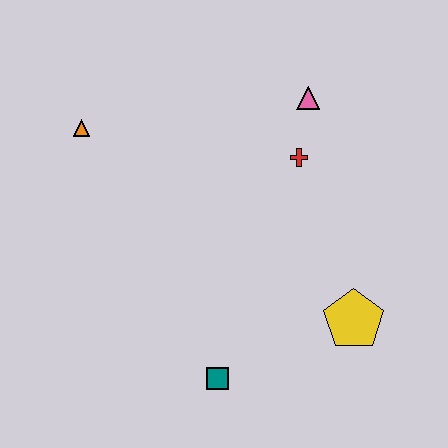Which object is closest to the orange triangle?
The red cross is closest to the orange triangle.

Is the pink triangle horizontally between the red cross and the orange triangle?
No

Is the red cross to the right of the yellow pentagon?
No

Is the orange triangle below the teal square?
No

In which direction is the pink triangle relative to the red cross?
The pink triangle is above the red cross.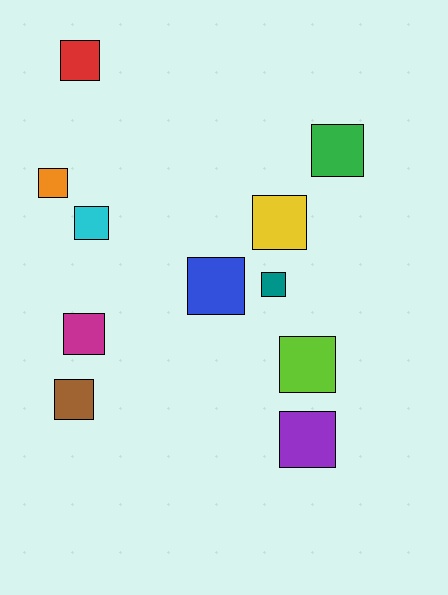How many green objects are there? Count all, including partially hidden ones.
There is 1 green object.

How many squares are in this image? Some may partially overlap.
There are 11 squares.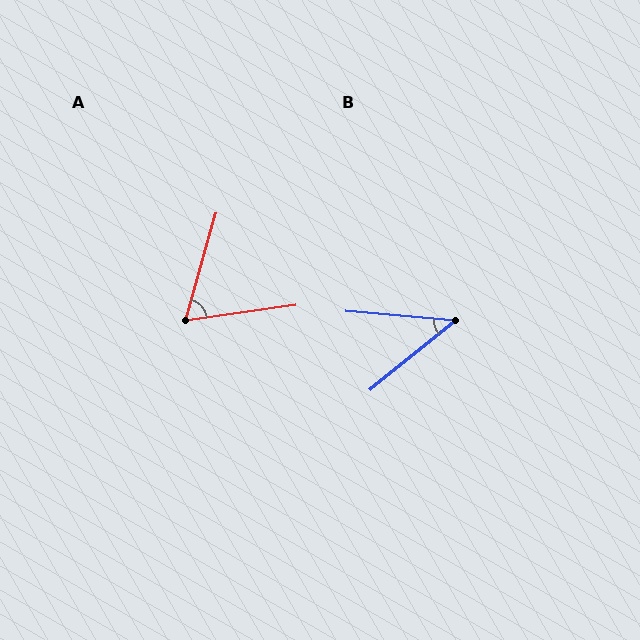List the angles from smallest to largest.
B (44°), A (66°).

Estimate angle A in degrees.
Approximately 66 degrees.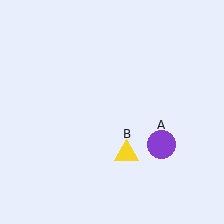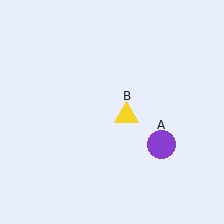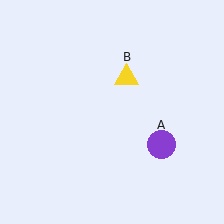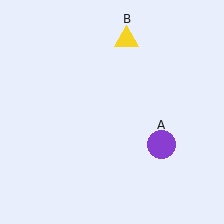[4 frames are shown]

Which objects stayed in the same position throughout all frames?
Purple circle (object A) remained stationary.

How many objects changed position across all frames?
1 object changed position: yellow triangle (object B).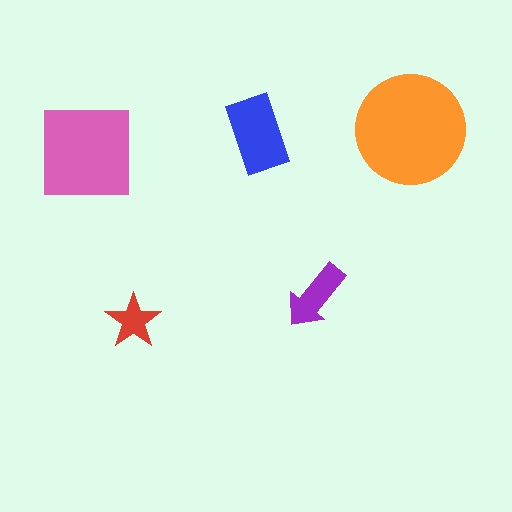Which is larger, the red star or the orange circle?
The orange circle.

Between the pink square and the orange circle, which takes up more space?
The orange circle.